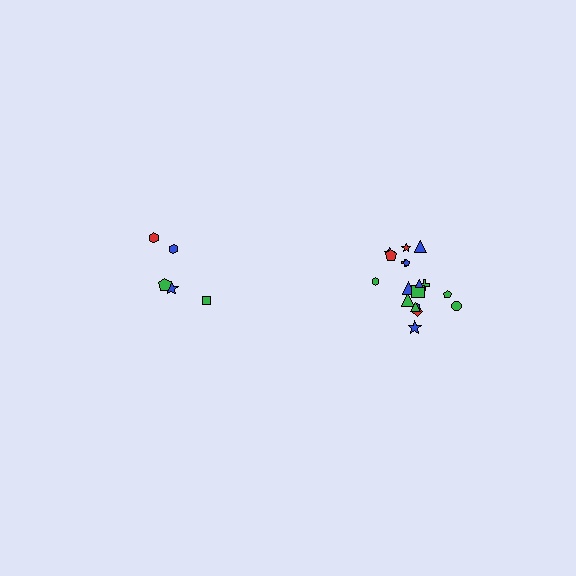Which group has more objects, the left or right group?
The right group.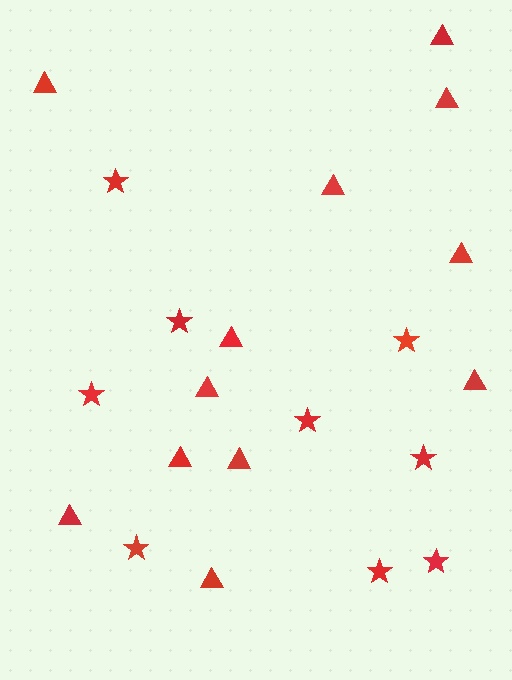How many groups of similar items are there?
There are 2 groups: one group of triangles (12) and one group of stars (9).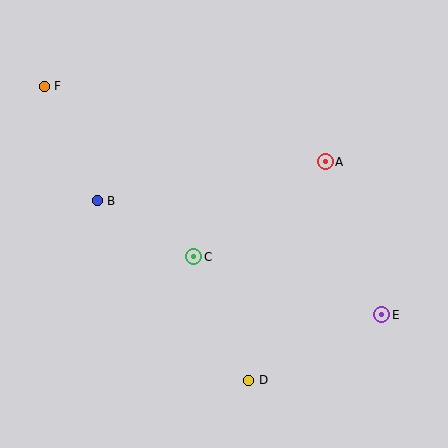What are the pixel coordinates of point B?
Point B is at (97, 201).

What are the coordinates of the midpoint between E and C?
The midpoint between E and C is at (288, 286).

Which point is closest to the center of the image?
Point C at (194, 257) is closest to the center.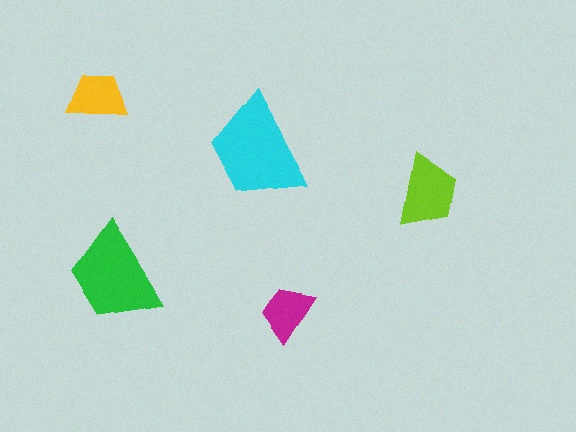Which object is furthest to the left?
The yellow trapezoid is leftmost.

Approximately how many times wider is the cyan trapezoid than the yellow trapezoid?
About 2 times wider.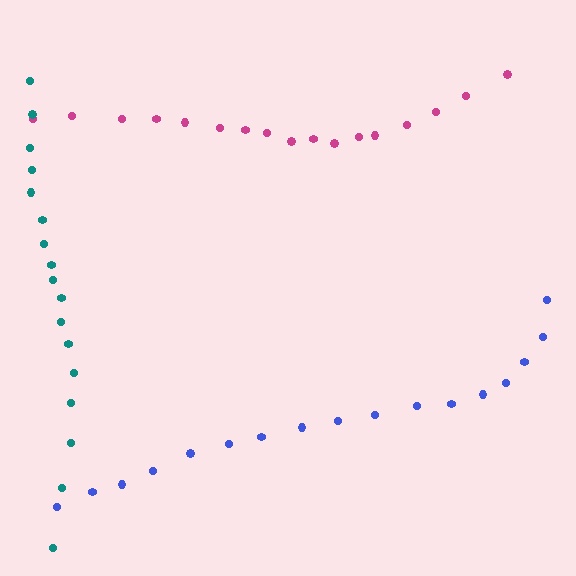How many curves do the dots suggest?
There are 3 distinct paths.